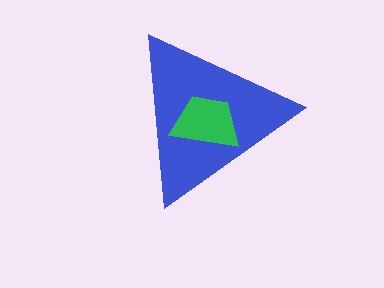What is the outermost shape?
The blue triangle.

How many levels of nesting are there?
2.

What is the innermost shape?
The green trapezoid.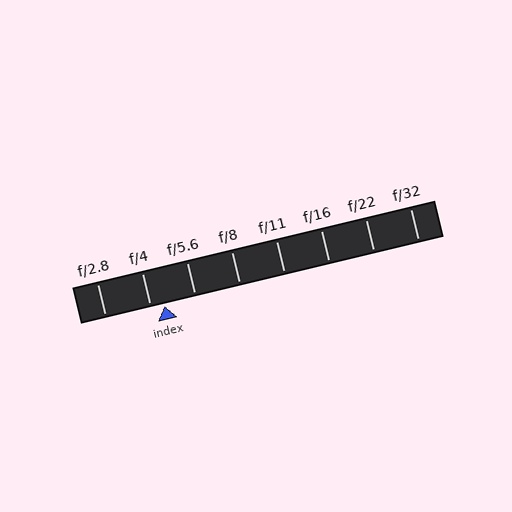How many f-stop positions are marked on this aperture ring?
There are 8 f-stop positions marked.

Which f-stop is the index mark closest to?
The index mark is closest to f/4.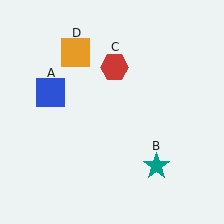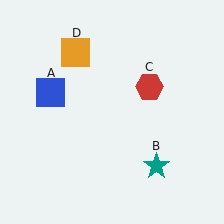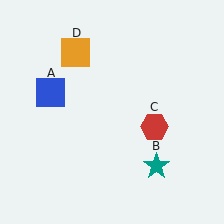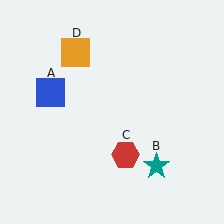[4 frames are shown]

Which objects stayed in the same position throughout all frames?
Blue square (object A) and teal star (object B) and orange square (object D) remained stationary.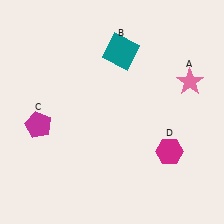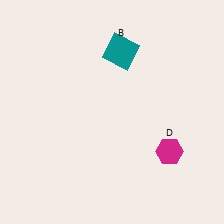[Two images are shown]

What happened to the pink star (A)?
The pink star (A) was removed in Image 2. It was in the top-right area of Image 1.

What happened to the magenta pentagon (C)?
The magenta pentagon (C) was removed in Image 2. It was in the bottom-left area of Image 1.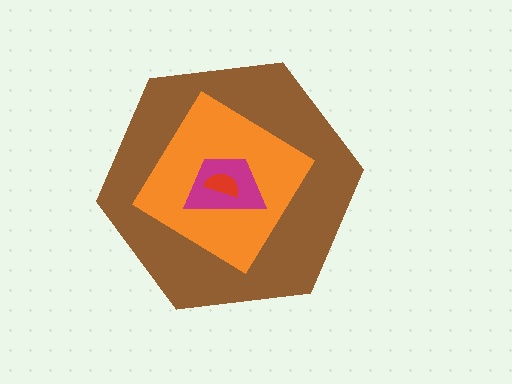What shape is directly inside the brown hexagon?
The orange diamond.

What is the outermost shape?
The brown hexagon.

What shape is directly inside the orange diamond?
The magenta trapezoid.